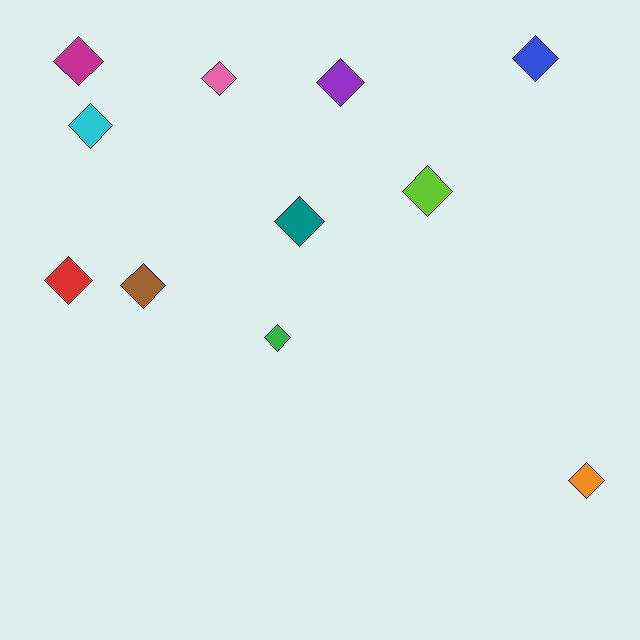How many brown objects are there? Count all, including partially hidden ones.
There is 1 brown object.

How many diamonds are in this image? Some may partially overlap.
There are 11 diamonds.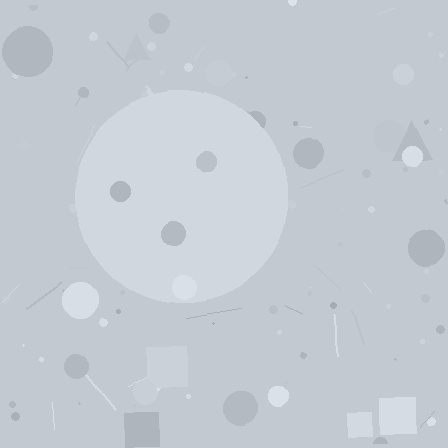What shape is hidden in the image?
A circle is hidden in the image.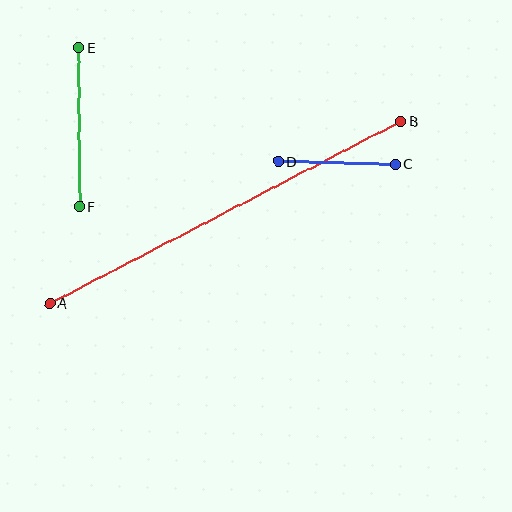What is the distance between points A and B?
The distance is approximately 395 pixels.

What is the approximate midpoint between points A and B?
The midpoint is at approximately (225, 212) pixels.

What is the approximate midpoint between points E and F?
The midpoint is at approximately (79, 127) pixels.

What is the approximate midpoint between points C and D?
The midpoint is at approximately (336, 163) pixels.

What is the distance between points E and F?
The distance is approximately 159 pixels.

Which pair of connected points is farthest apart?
Points A and B are farthest apart.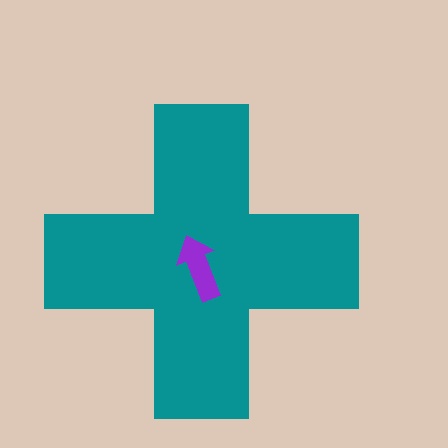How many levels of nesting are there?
2.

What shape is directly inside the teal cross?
The purple arrow.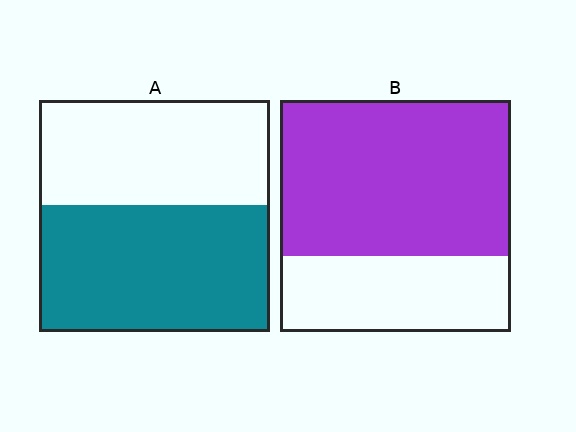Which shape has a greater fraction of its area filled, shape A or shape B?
Shape B.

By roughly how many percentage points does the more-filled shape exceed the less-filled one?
By roughly 10 percentage points (B over A).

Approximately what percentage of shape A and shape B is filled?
A is approximately 55% and B is approximately 65%.